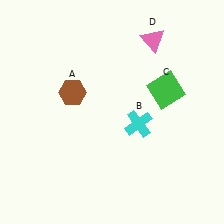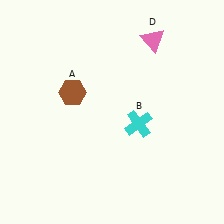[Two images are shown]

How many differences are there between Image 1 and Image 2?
There is 1 difference between the two images.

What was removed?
The green square (C) was removed in Image 2.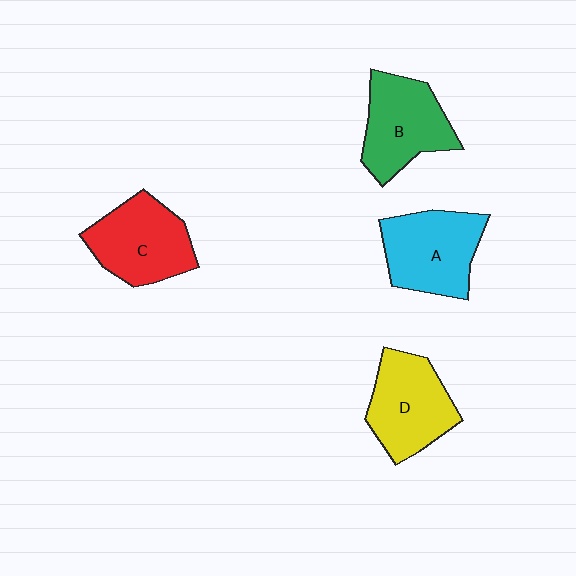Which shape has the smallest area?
Shape B (green).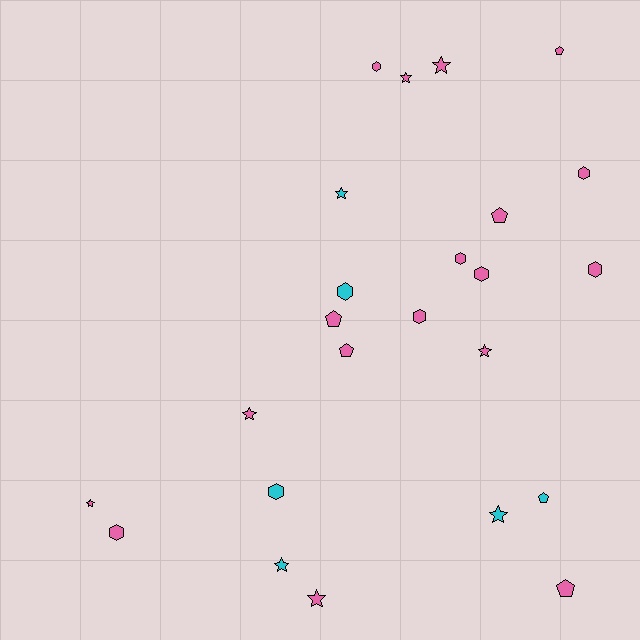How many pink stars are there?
There are 6 pink stars.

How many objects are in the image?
There are 24 objects.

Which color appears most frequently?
Pink, with 18 objects.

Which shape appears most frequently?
Hexagon, with 9 objects.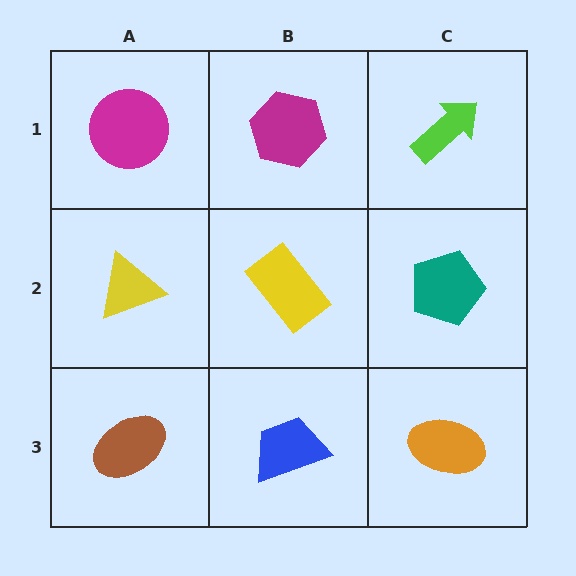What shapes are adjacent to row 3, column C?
A teal pentagon (row 2, column C), a blue trapezoid (row 3, column B).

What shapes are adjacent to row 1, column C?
A teal pentagon (row 2, column C), a magenta hexagon (row 1, column B).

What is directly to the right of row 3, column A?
A blue trapezoid.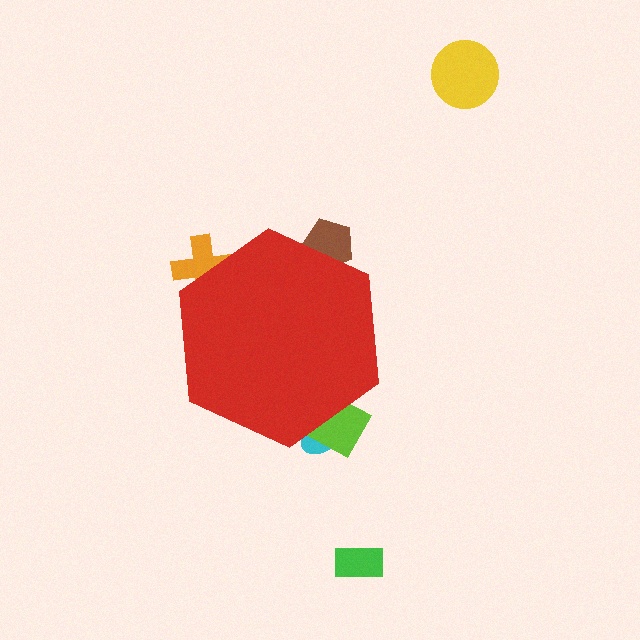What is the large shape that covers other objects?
A red hexagon.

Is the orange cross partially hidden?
Yes, the orange cross is partially hidden behind the red hexagon.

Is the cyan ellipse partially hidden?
Yes, the cyan ellipse is partially hidden behind the red hexagon.